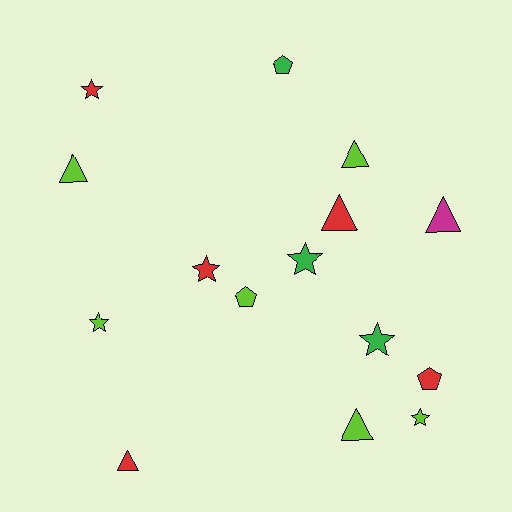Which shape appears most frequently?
Star, with 6 objects.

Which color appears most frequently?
Lime, with 6 objects.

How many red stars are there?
There are 2 red stars.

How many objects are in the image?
There are 15 objects.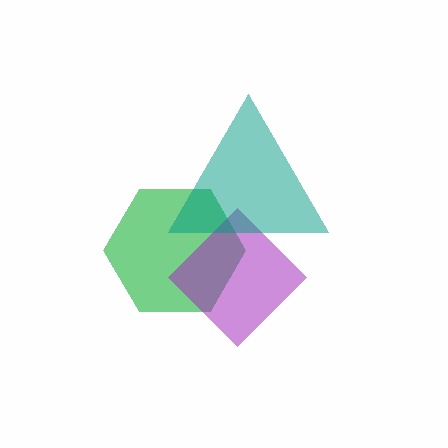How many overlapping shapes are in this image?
There are 3 overlapping shapes in the image.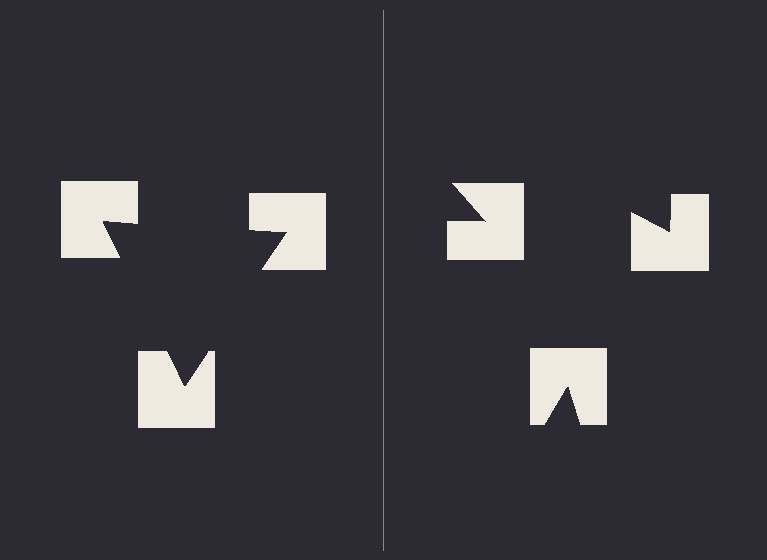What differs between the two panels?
The notched squares are positioned identically on both sides; only the wedge orientations differ. On the left they align to a triangle; on the right they are misaligned.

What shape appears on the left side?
An illusory triangle.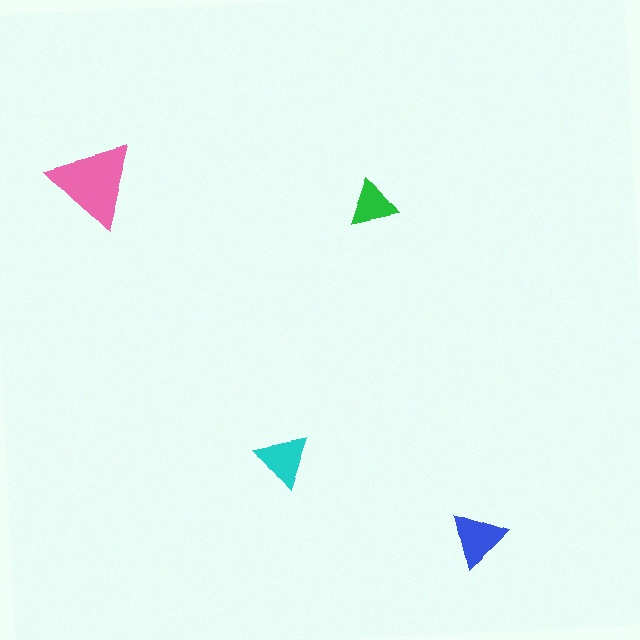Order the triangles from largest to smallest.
the pink one, the blue one, the cyan one, the green one.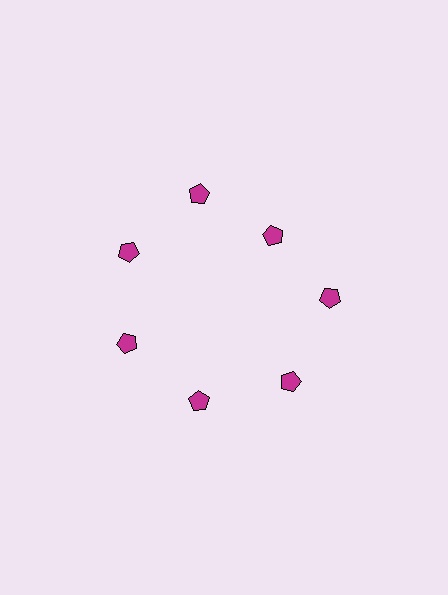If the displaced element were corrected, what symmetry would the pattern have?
It would have 7-fold rotational symmetry — the pattern would map onto itself every 51 degrees.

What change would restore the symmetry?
The symmetry would be restored by moving it outward, back onto the ring so that all 7 pentagons sit at equal angles and equal distance from the center.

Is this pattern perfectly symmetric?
No. The 7 magenta pentagons are arranged in a ring, but one element near the 1 o'clock position is pulled inward toward the center, breaking the 7-fold rotational symmetry.